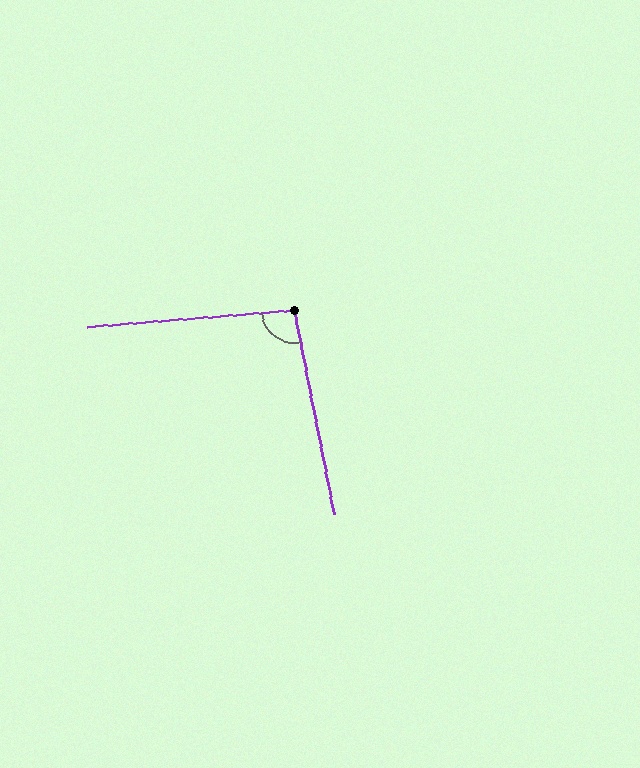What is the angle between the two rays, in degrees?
Approximately 96 degrees.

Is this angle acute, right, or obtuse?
It is obtuse.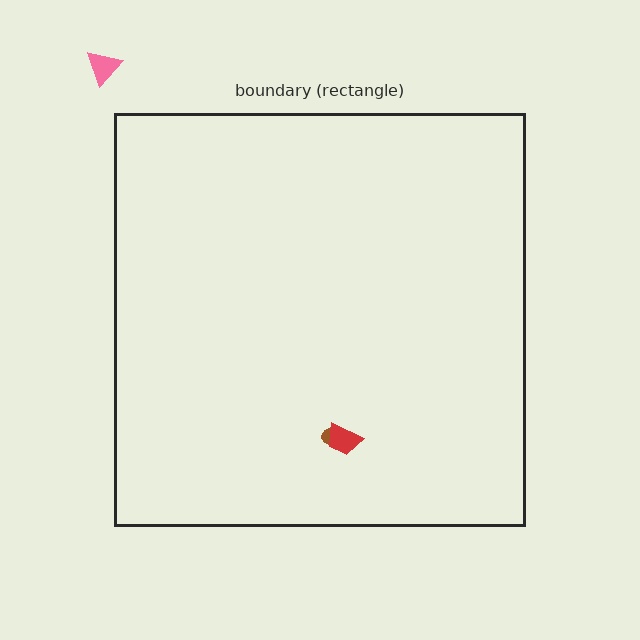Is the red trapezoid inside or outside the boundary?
Inside.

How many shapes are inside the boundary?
2 inside, 1 outside.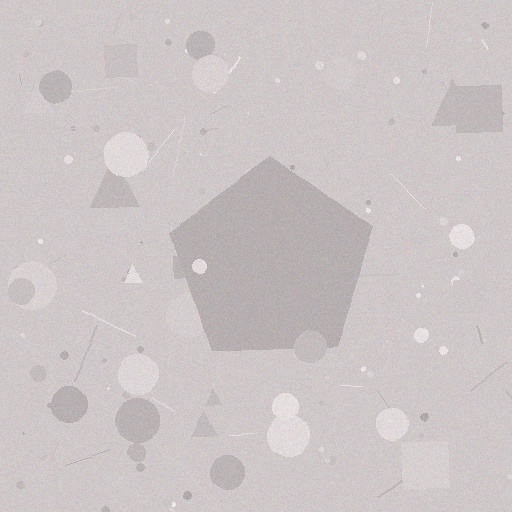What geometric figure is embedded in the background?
A pentagon is embedded in the background.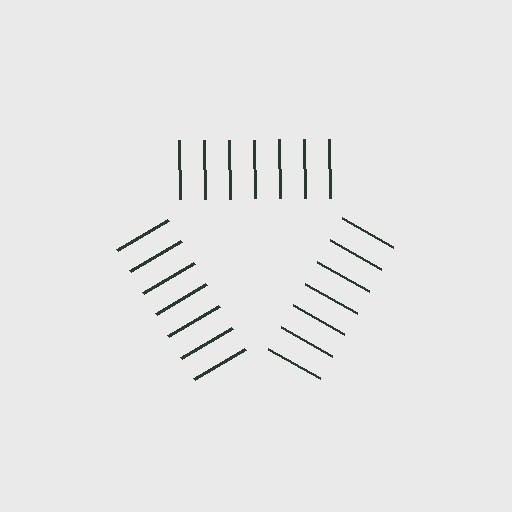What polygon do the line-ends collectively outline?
An illusory triangle — the line segments terminate on its edges but no continuous stroke is drawn.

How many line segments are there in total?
21 — 7 along each of the 3 edges.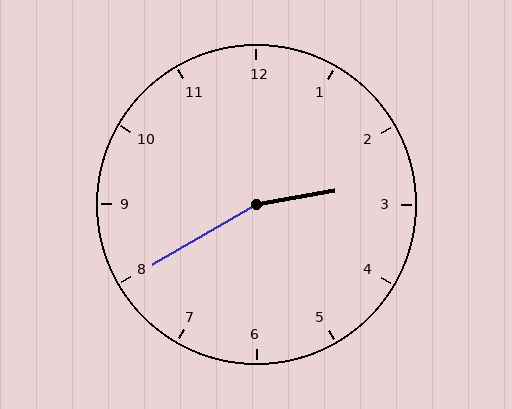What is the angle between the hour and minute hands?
Approximately 160 degrees.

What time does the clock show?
2:40.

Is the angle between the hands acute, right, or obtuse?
It is obtuse.